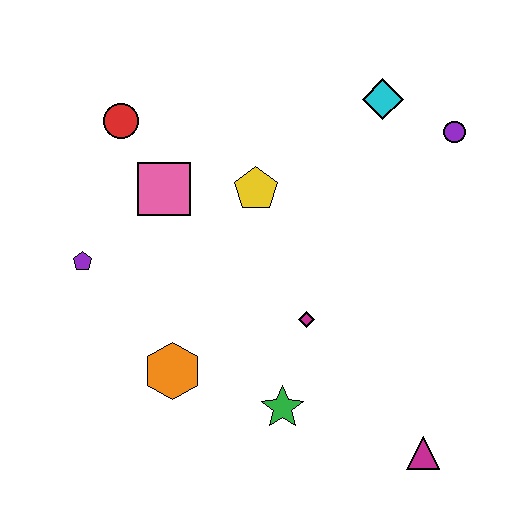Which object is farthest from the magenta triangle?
The red circle is farthest from the magenta triangle.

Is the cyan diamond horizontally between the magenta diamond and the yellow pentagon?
No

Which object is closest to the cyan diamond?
The purple circle is closest to the cyan diamond.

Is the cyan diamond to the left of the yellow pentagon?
No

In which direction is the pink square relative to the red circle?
The pink square is below the red circle.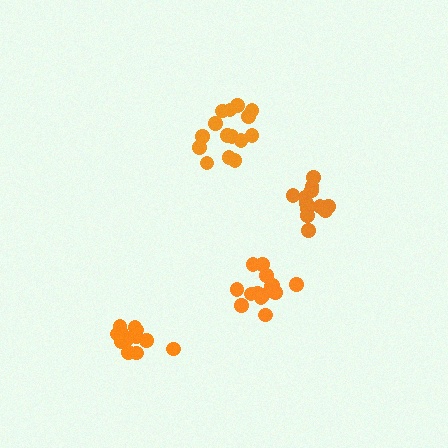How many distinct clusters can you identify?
There are 4 distinct clusters.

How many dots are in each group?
Group 1: 15 dots, Group 2: 13 dots, Group 3: 12 dots, Group 4: 14 dots (54 total).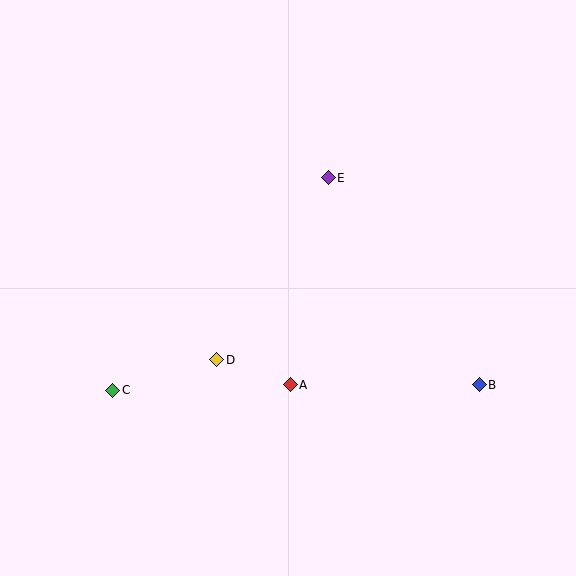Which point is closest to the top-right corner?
Point E is closest to the top-right corner.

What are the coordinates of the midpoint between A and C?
The midpoint between A and C is at (201, 388).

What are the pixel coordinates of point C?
Point C is at (113, 390).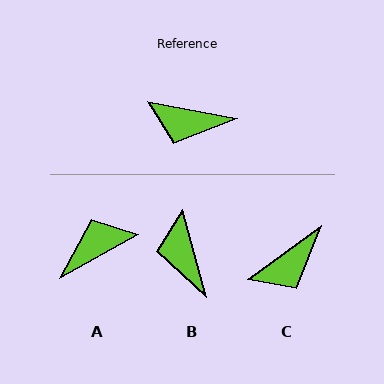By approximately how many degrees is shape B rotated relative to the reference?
Approximately 64 degrees clockwise.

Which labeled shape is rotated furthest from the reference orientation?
A, about 140 degrees away.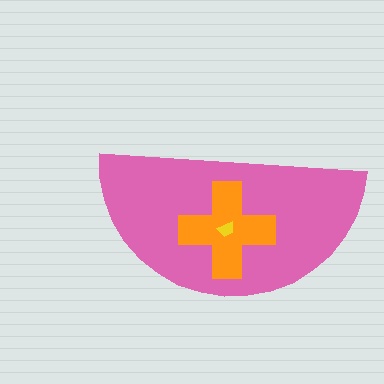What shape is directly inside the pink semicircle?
The orange cross.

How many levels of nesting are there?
3.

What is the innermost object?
The yellow trapezoid.